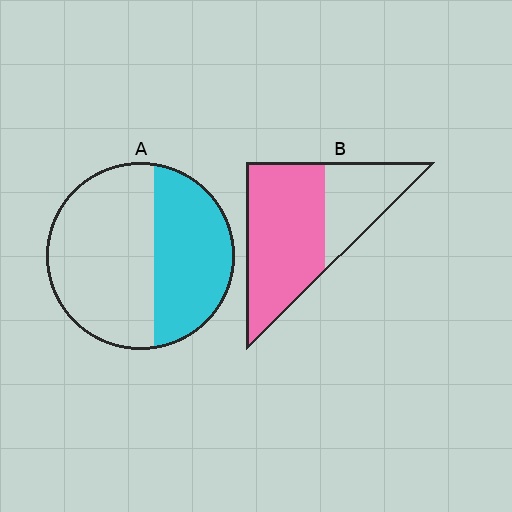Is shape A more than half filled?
No.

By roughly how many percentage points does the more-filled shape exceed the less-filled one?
By roughly 25 percentage points (B over A).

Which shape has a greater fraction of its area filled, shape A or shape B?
Shape B.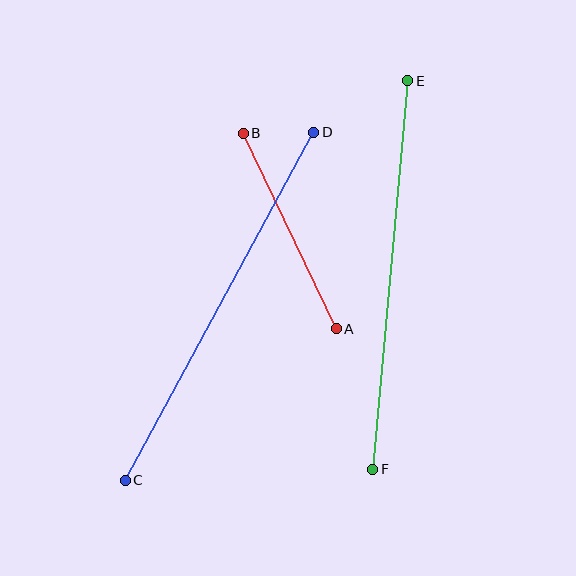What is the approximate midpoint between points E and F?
The midpoint is at approximately (390, 275) pixels.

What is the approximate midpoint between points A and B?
The midpoint is at approximately (290, 231) pixels.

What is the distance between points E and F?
The distance is approximately 390 pixels.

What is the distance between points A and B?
The distance is approximately 216 pixels.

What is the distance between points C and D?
The distance is approximately 396 pixels.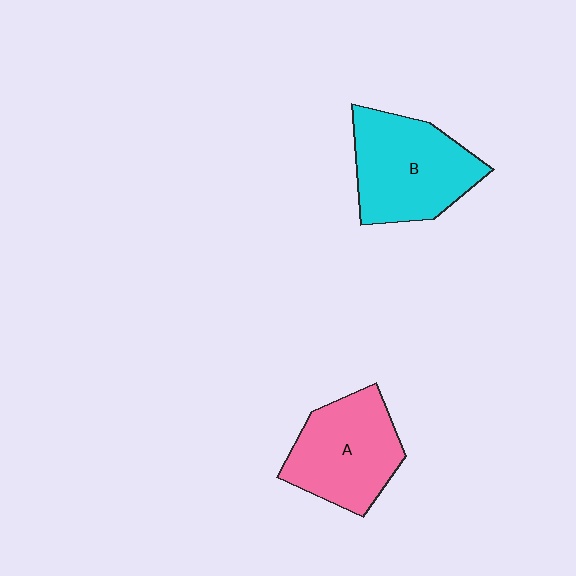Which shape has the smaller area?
Shape A (pink).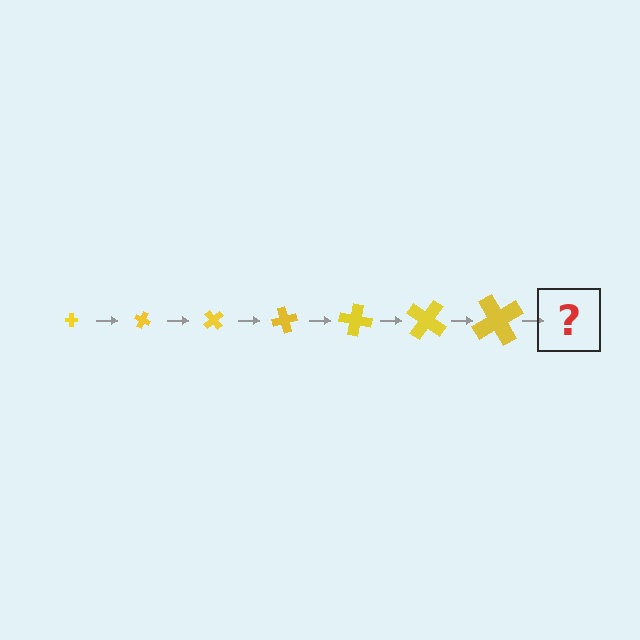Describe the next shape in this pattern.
It should be a cross, larger than the previous one and rotated 175 degrees from the start.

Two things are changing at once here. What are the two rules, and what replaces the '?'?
The two rules are that the cross grows larger each step and it rotates 25 degrees each step. The '?' should be a cross, larger than the previous one and rotated 175 degrees from the start.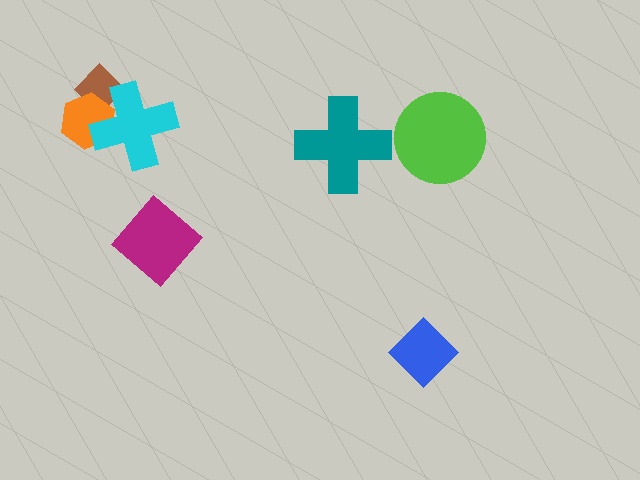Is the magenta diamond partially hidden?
No, no other shape covers it.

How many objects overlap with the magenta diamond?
0 objects overlap with the magenta diamond.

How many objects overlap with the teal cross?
0 objects overlap with the teal cross.